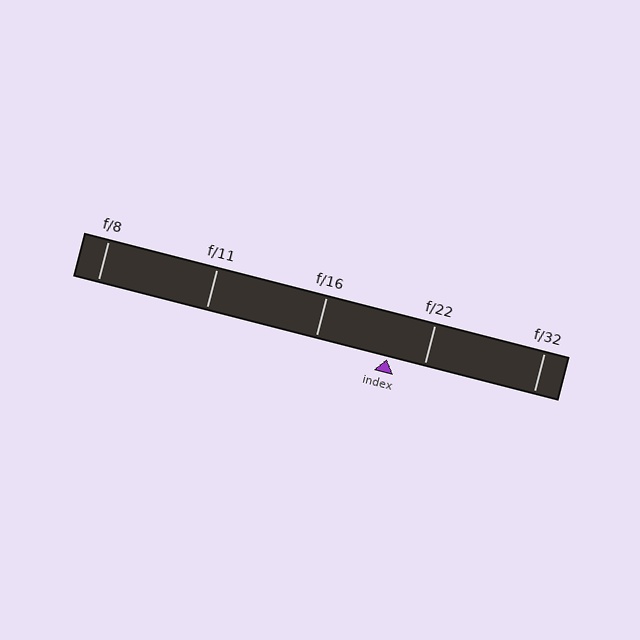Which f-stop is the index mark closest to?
The index mark is closest to f/22.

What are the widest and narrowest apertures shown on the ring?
The widest aperture shown is f/8 and the narrowest is f/32.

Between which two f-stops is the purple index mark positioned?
The index mark is between f/16 and f/22.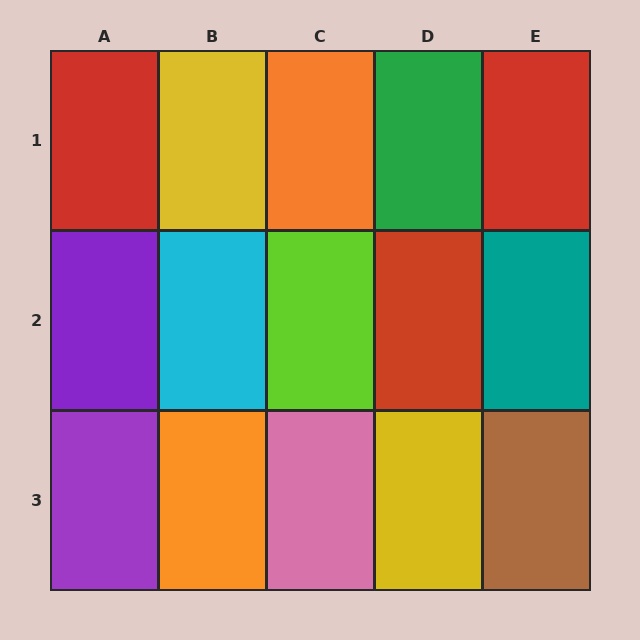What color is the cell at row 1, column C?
Orange.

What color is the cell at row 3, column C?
Pink.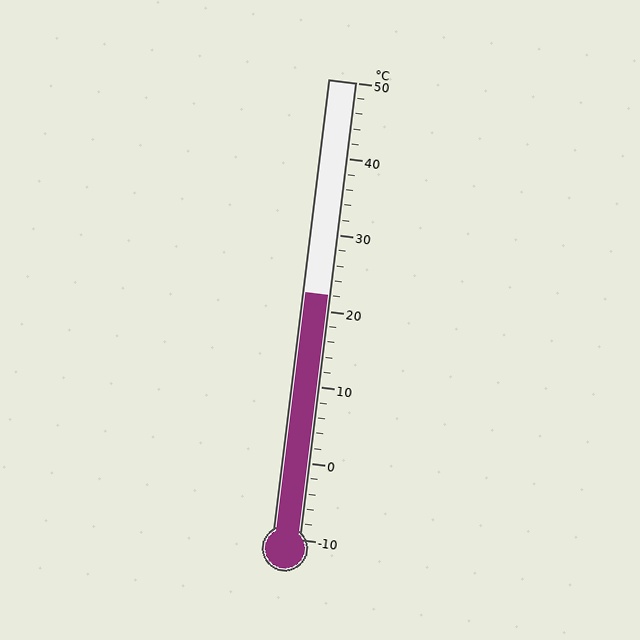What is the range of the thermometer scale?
The thermometer scale ranges from -10°C to 50°C.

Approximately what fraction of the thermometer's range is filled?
The thermometer is filled to approximately 55% of its range.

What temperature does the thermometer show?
The thermometer shows approximately 22°C.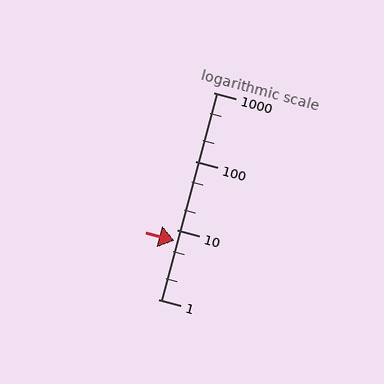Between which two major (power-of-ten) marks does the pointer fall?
The pointer is between 1 and 10.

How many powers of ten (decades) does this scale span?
The scale spans 3 decades, from 1 to 1000.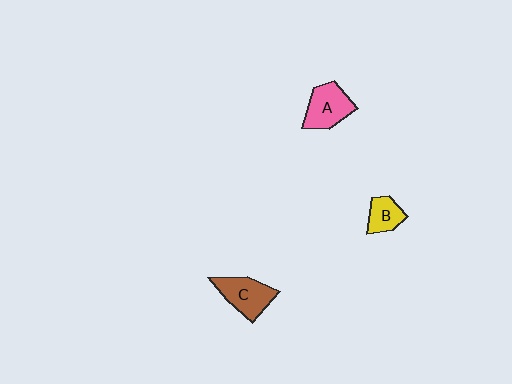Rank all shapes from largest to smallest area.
From largest to smallest: C (brown), A (pink), B (yellow).